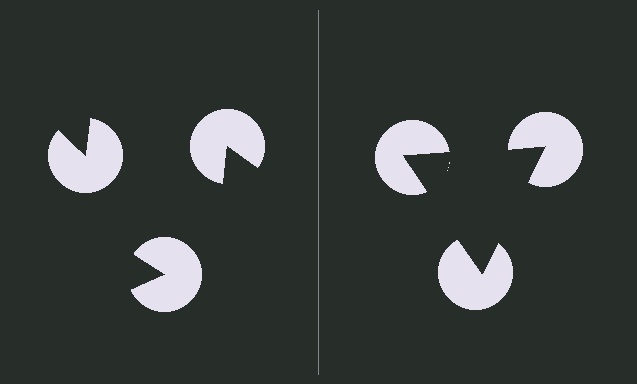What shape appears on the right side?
An illusory triangle.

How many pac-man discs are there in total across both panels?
6 — 3 on each side.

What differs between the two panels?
The pac-man discs are positioned identically on both sides; only the wedge orientations differ. On the right they align to a triangle; on the left they are misaligned.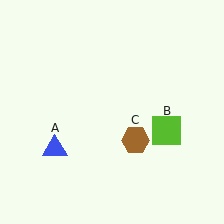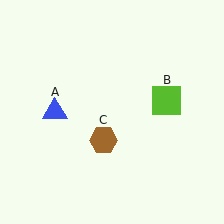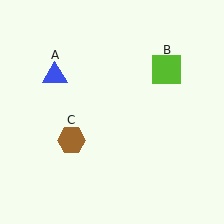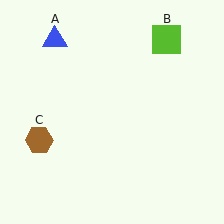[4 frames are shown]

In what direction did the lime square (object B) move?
The lime square (object B) moved up.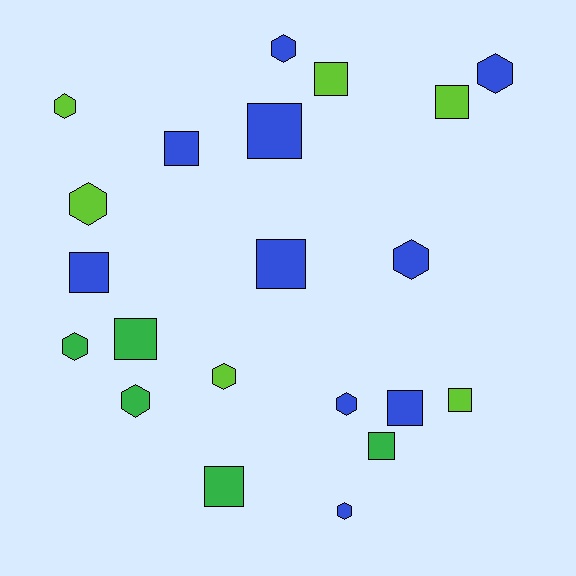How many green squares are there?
There are 3 green squares.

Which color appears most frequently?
Blue, with 10 objects.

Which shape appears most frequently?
Square, with 11 objects.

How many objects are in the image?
There are 21 objects.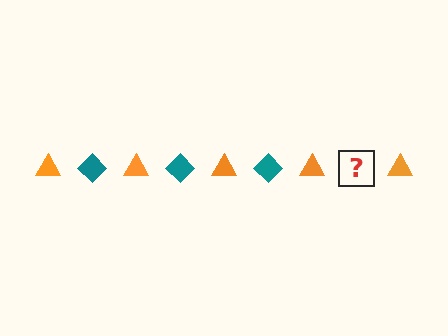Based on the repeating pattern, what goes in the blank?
The blank should be a teal diamond.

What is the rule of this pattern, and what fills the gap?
The rule is that the pattern alternates between orange triangle and teal diamond. The gap should be filled with a teal diamond.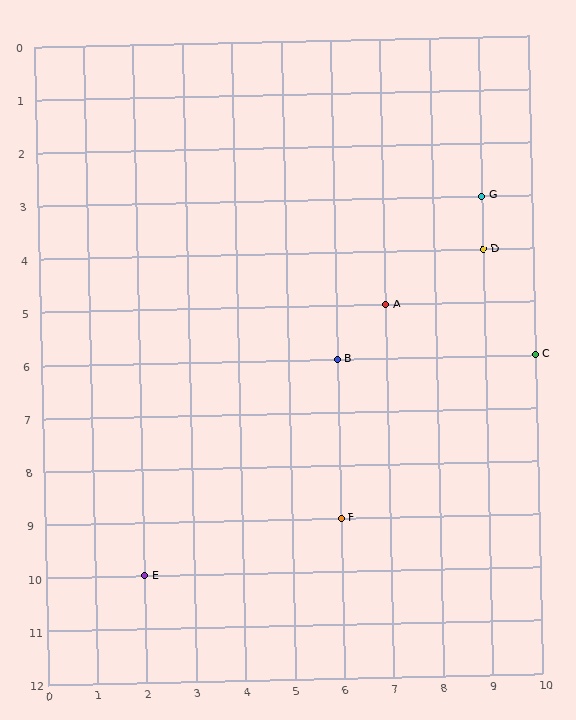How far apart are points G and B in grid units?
Points G and B are 3 columns and 3 rows apart (about 4.2 grid units diagonally).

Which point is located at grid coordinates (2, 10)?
Point E is at (2, 10).